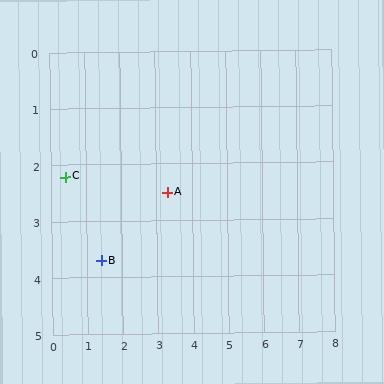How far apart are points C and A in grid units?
Points C and A are about 2.9 grid units apart.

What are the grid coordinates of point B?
Point B is at approximately (1.4, 3.7).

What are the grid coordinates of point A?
Point A is at approximately (3.3, 2.5).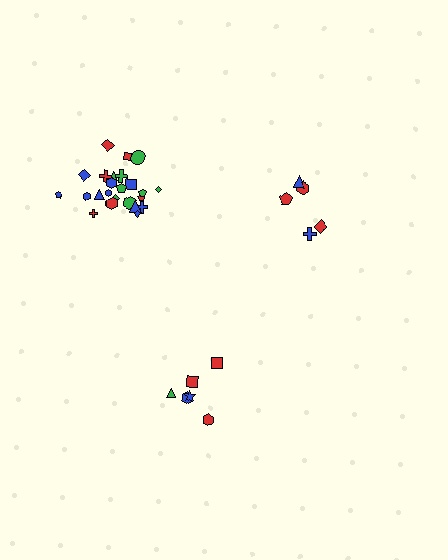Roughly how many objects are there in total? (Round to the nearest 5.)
Roughly 35 objects in total.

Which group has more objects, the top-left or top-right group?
The top-left group.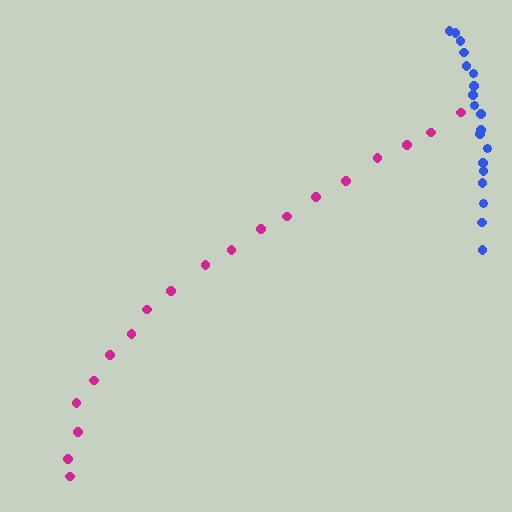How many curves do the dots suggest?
There are 2 distinct paths.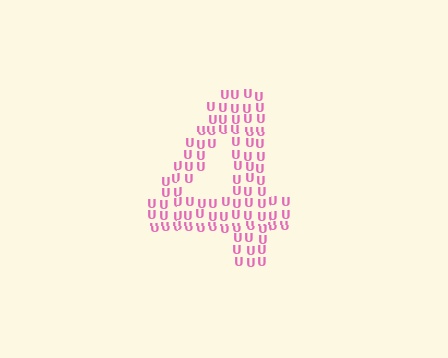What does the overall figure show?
The overall figure shows the digit 4.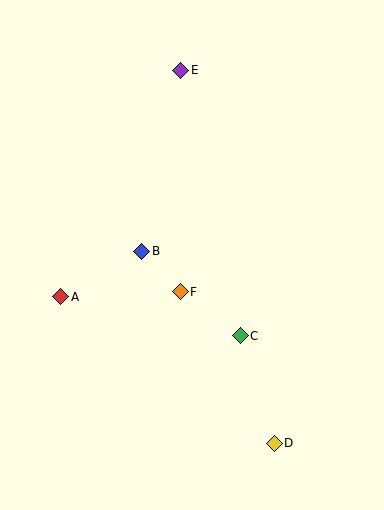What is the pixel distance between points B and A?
The distance between B and A is 93 pixels.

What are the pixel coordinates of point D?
Point D is at (274, 443).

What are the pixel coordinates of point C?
Point C is at (240, 336).